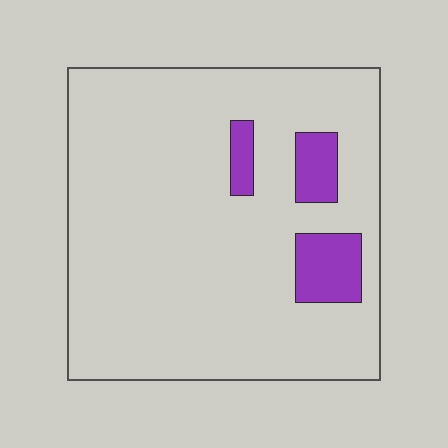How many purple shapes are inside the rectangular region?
3.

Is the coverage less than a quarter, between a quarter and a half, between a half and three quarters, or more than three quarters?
Less than a quarter.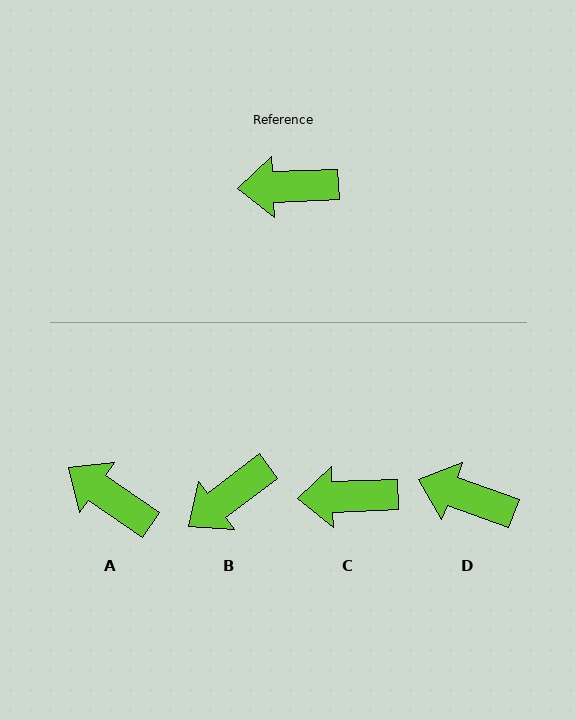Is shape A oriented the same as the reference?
No, it is off by about 37 degrees.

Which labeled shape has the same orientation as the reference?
C.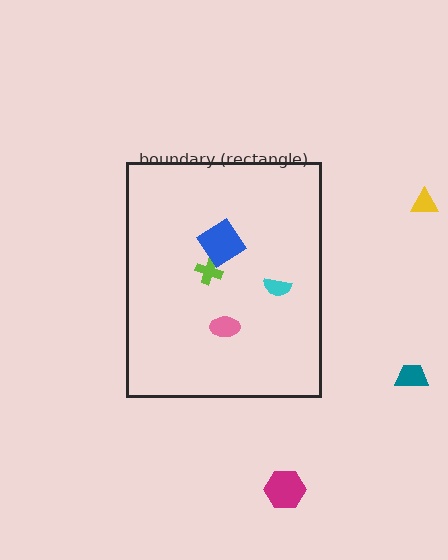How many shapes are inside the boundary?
4 inside, 3 outside.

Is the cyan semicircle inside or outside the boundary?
Inside.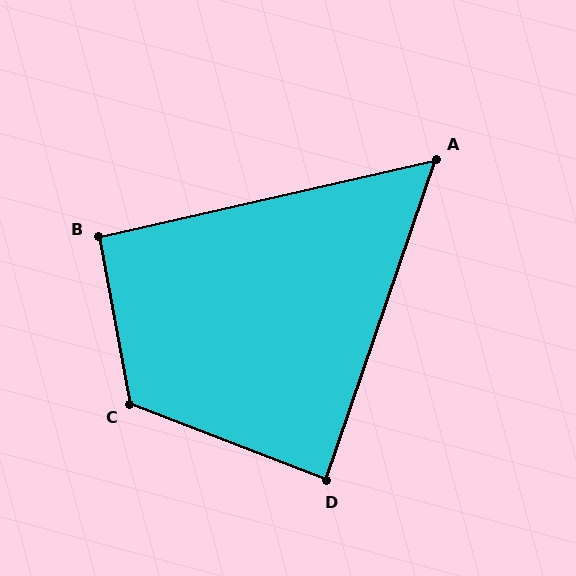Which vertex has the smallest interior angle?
A, at approximately 58 degrees.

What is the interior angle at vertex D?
Approximately 88 degrees (approximately right).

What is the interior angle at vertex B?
Approximately 92 degrees (approximately right).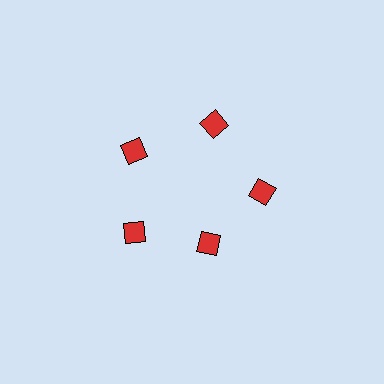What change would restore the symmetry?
The symmetry would be restored by moving it outward, back onto the ring so that all 5 diamonds sit at equal angles and equal distance from the center.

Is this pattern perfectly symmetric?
No. The 5 red diamonds are arranged in a ring, but one element near the 5 o'clock position is pulled inward toward the center, breaking the 5-fold rotational symmetry.